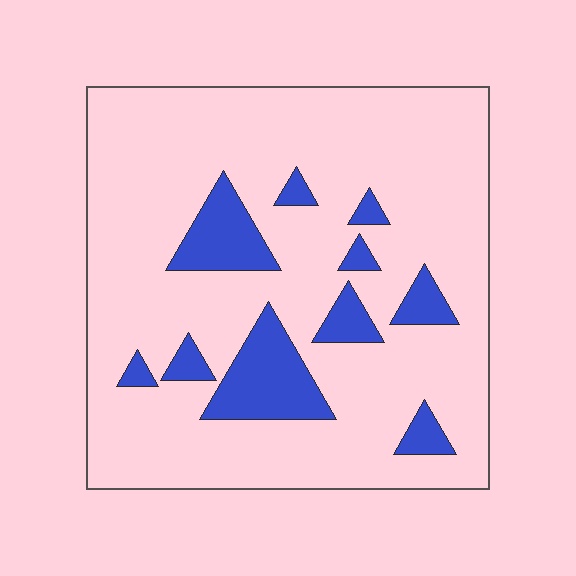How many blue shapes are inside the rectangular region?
10.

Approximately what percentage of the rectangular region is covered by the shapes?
Approximately 15%.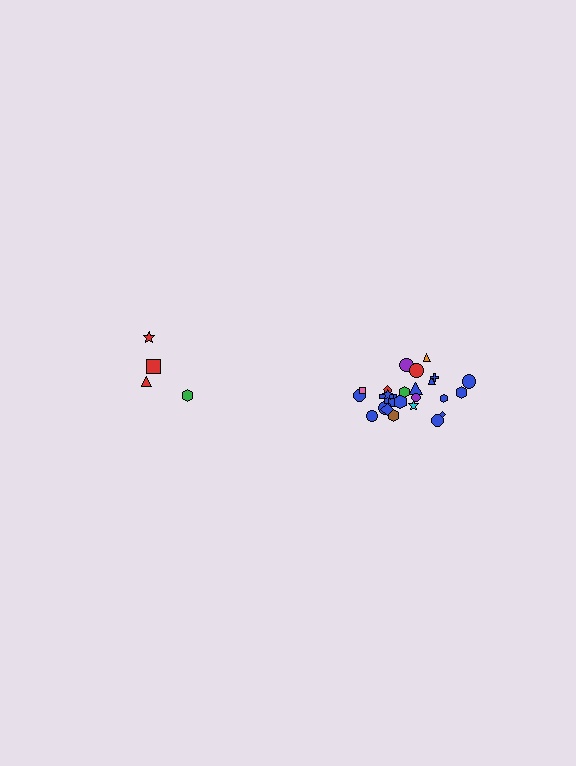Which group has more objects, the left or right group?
The right group.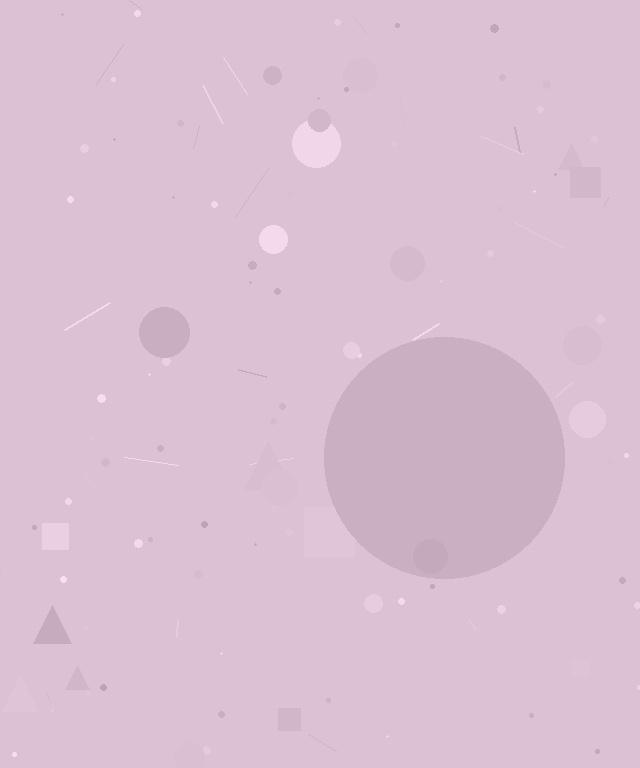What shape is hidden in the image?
A circle is hidden in the image.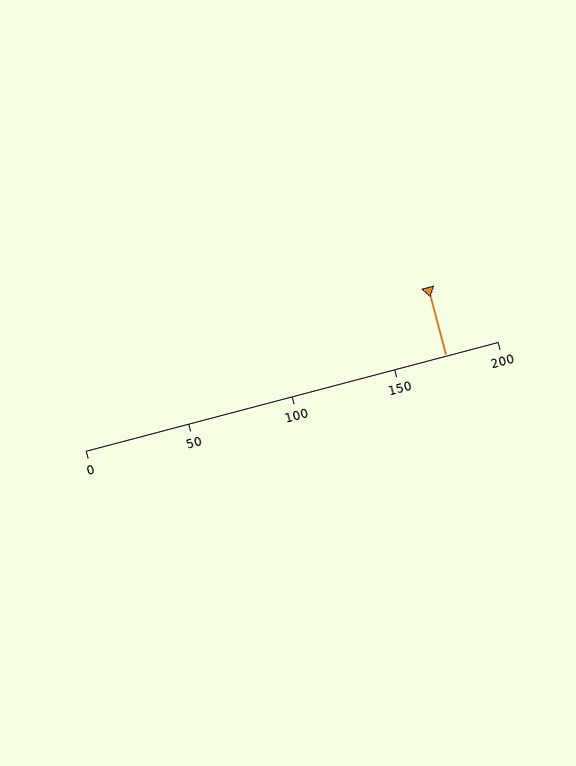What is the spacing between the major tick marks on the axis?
The major ticks are spaced 50 apart.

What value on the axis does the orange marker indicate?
The marker indicates approximately 175.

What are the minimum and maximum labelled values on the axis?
The axis runs from 0 to 200.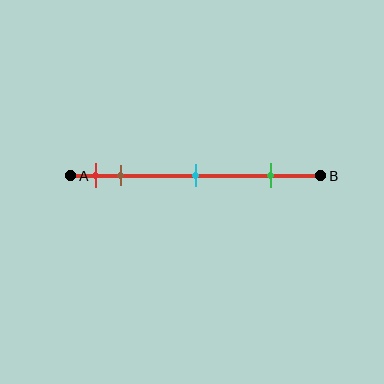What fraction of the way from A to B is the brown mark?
The brown mark is approximately 20% (0.2) of the way from A to B.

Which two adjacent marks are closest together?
The red and brown marks are the closest adjacent pair.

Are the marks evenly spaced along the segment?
No, the marks are not evenly spaced.